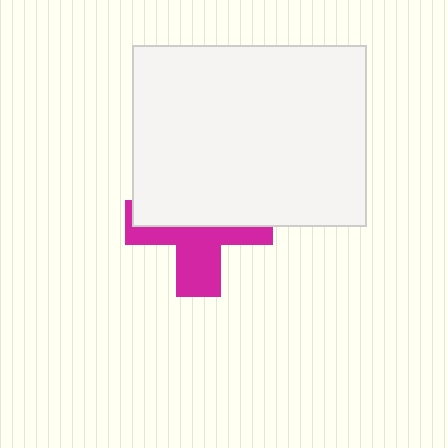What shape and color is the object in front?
The object in front is a white rectangle.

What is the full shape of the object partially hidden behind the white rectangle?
The partially hidden object is a magenta cross.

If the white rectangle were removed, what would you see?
You would see the complete magenta cross.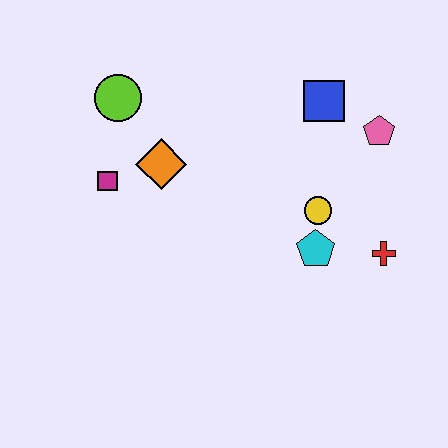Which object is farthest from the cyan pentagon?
The lime circle is farthest from the cyan pentagon.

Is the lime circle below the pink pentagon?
No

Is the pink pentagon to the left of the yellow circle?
No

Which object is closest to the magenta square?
The orange diamond is closest to the magenta square.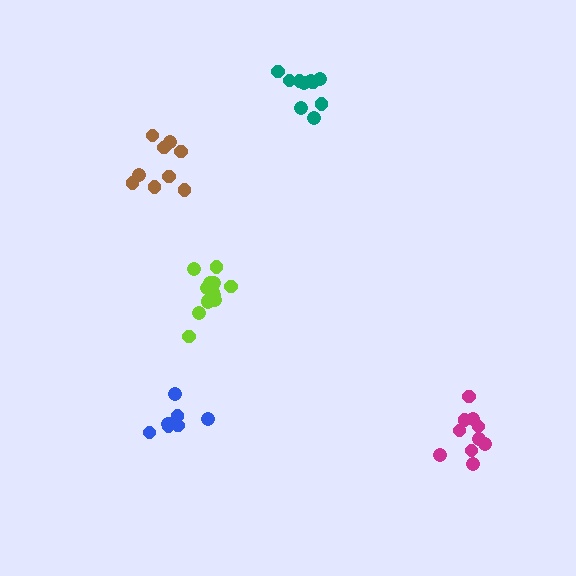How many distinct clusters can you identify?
There are 5 distinct clusters.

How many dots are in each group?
Group 1: 10 dots, Group 2: 10 dots, Group 3: 8 dots, Group 4: 14 dots, Group 5: 9 dots (51 total).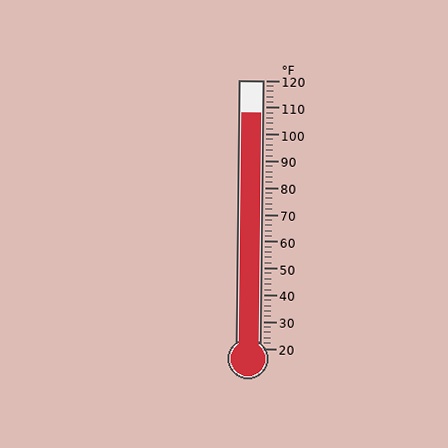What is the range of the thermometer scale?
The thermometer scale ranges from 20°F to 120°F.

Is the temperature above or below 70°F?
The temperature is above 70°F.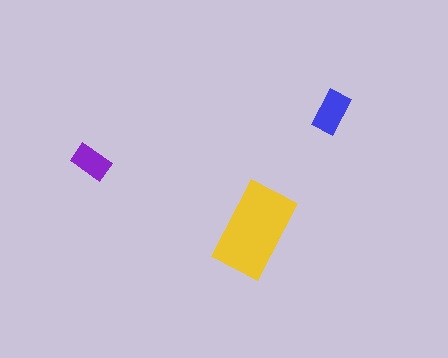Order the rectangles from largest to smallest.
the yellow one, the blue one, the purple one.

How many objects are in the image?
There are 3 objects in the image.